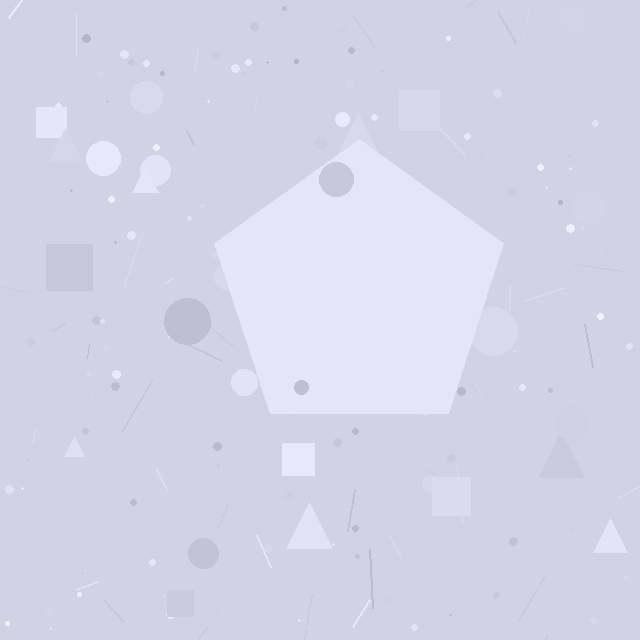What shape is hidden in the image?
A pentagon is hidden in the image.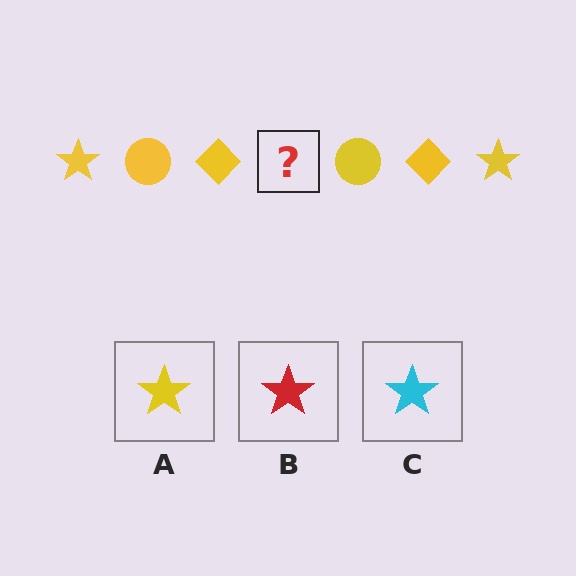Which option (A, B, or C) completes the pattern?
A.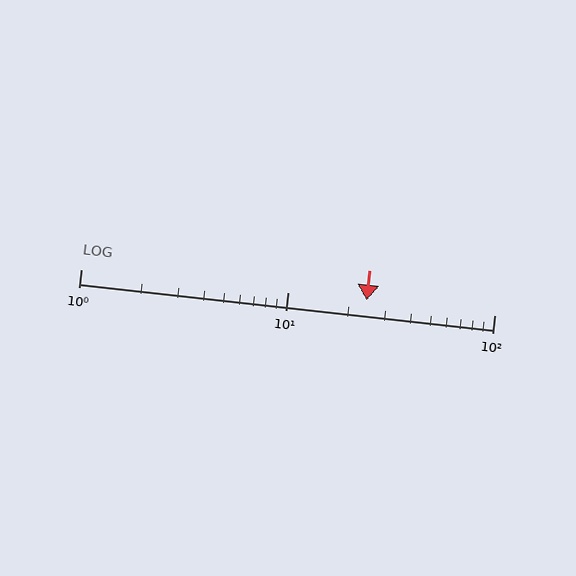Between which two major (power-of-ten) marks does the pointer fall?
The pointer is between 10 and 100.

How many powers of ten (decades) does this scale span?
The scale spans 2 decades, from 1 to 100.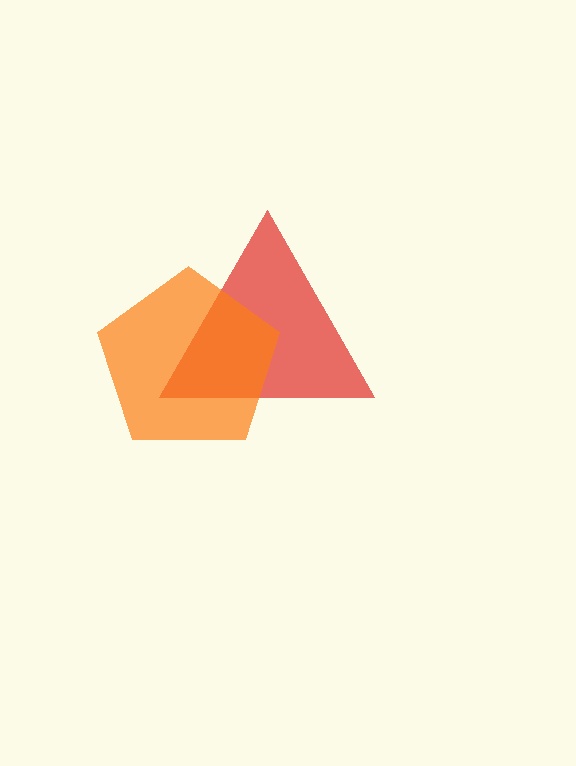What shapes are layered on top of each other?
The layered shapes are: a red triangle, an orange pentagon.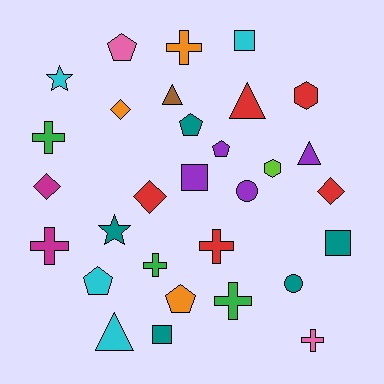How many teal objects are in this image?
There are 5 teal objects.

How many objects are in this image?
There are 30 objects.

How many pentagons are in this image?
There are 5 pentagons.